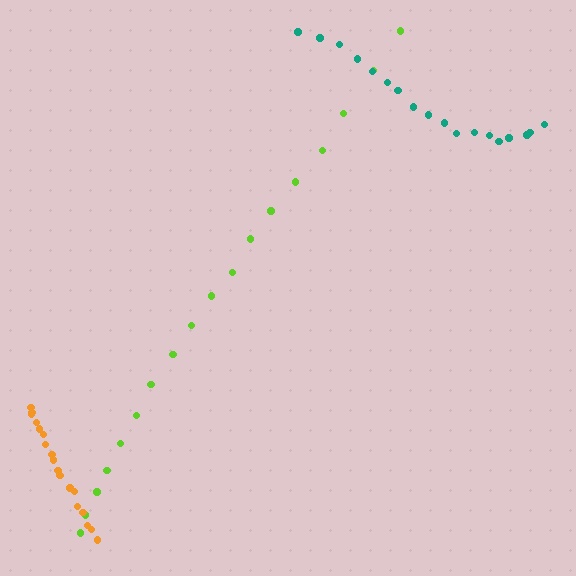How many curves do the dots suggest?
There are 3 distinct paths.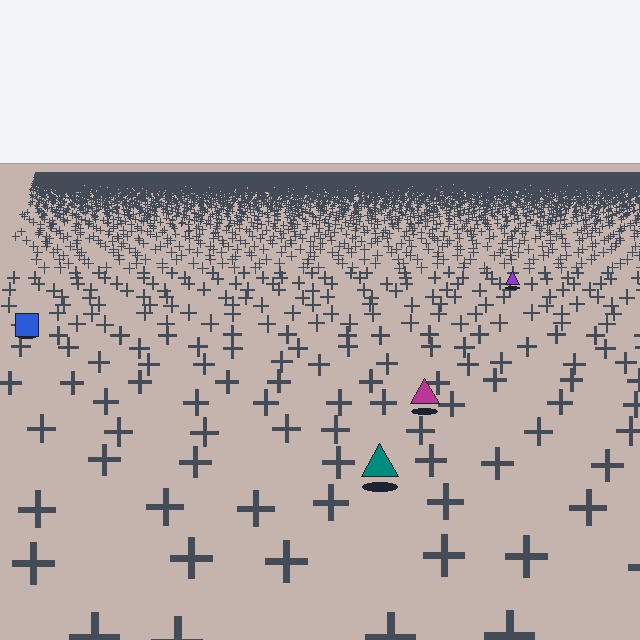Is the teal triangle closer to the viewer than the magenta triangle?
Yes. The teal triangle is closer — you can tell from the texture gradient: the ground texture is coarser near it.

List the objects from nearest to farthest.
From nearest to farthest: the teal triangle, the magenta triangle, the blue square, the purple triangle.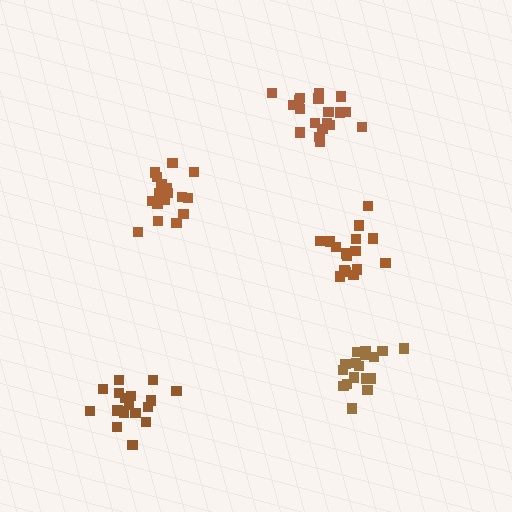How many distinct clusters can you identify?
There are 5 distinct clusters.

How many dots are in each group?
Group 1: 20 dots, Group 2: 16 dots, Group 3: 18 dots, Group 4: 19 dots, Group 5: 19 dots (92 total).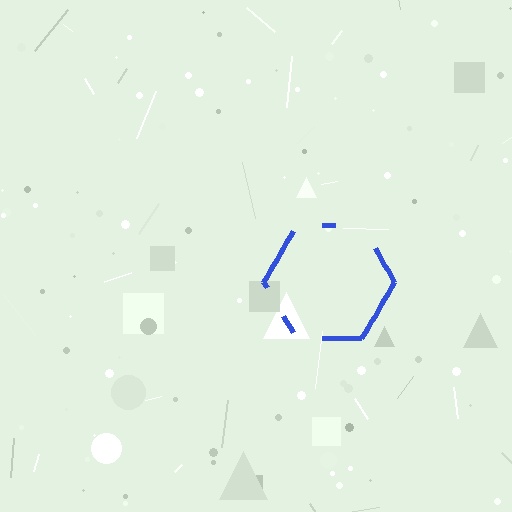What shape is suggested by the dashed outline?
The dashed outline suggests a hexagon.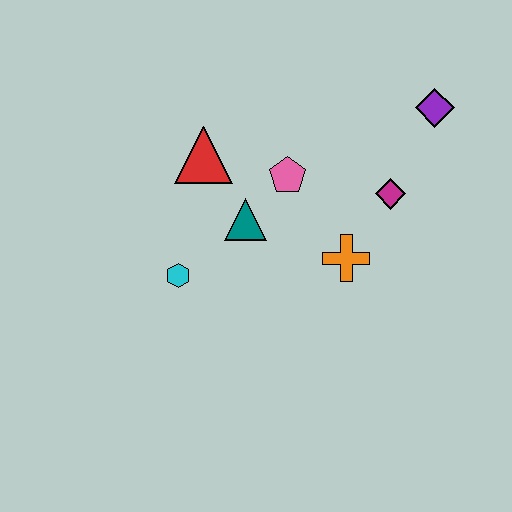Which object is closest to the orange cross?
The magenta diamond is closest to the orange cross.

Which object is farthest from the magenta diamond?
The cyan hexagon is farthest from the magenta diamond.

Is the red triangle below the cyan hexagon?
No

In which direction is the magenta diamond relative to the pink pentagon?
The magenta diamond is to the right of the pink pentagon.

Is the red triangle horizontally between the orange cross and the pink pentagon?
No